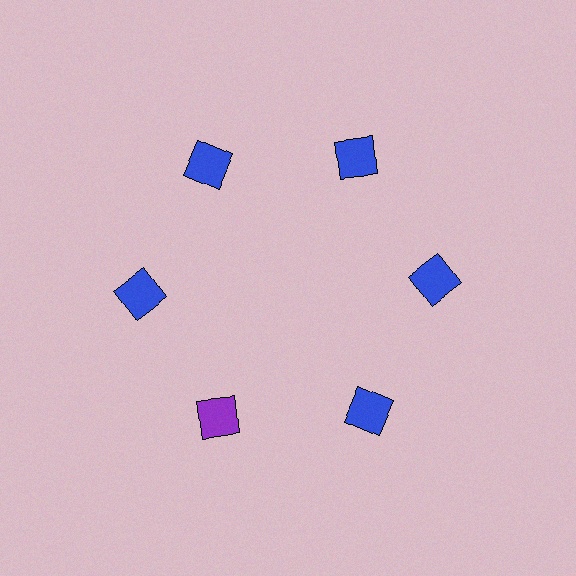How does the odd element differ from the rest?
It has a different color: purple instead of blue.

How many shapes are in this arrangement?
There are 6 shapes arranged in a ring pattern.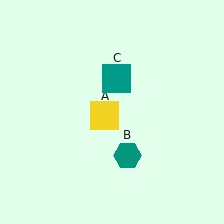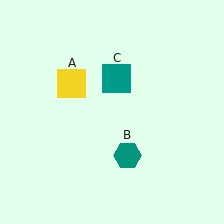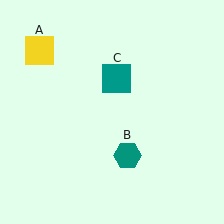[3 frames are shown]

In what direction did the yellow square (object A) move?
The yellow square (object A) moved up and to the left.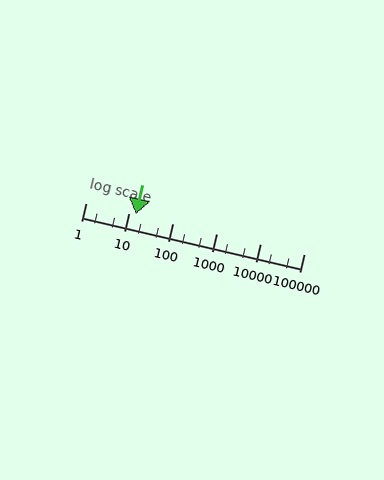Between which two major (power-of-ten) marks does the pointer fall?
The pointer is between 10 and 100.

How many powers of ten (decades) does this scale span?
The scale spans 5 decades, from 1 to 100000.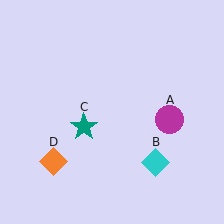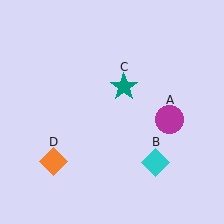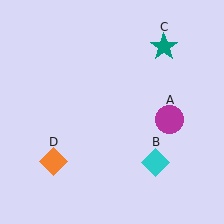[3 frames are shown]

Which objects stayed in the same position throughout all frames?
Magenta circle (object A) and cyan diamond (object B) and orange diamond (object D) remained stationary.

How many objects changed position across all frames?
1 object changed position: teal star (object C).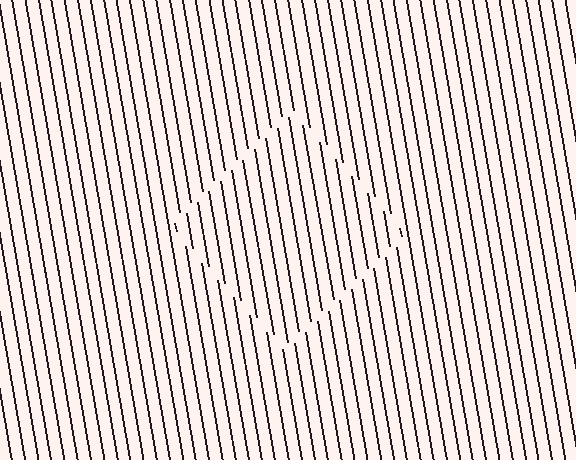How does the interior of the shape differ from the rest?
The interior of the shape contains the same grating, shifted by half a period — the contour is defined by the phase discontinuity where line-ends from the inner and outer gratings abut.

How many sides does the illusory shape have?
4 sides — the line-ends trace a square.